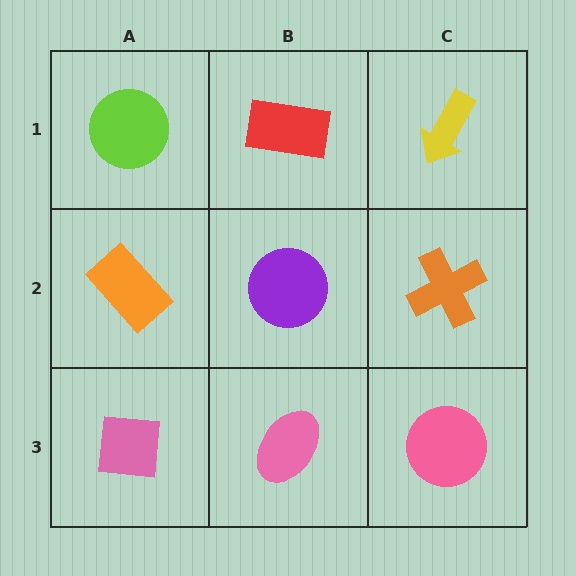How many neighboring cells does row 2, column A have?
3.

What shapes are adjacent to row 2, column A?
A lime circle (row 1, column A), a pink square (row 3, column A), a purple circle (row 2, column B).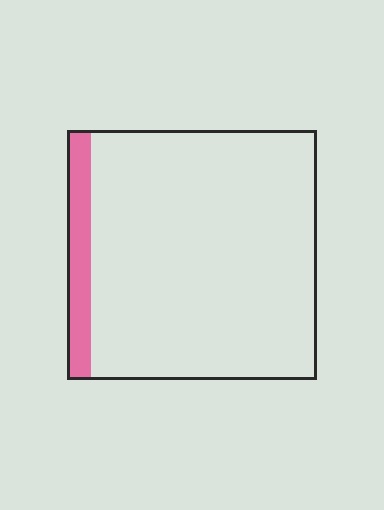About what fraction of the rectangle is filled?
About one tenth (1/10).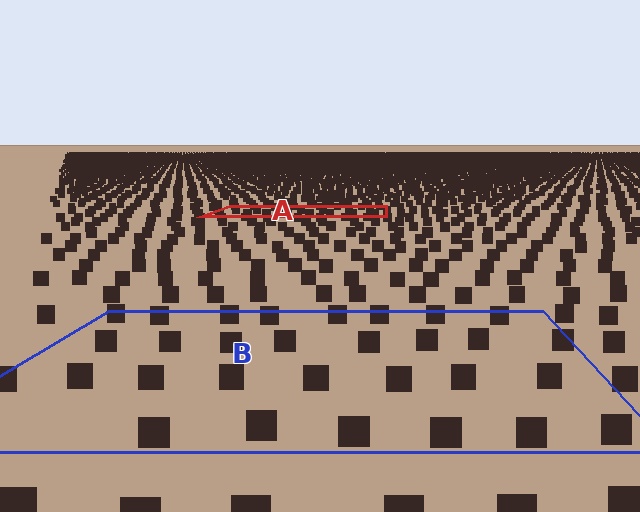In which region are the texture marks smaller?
The texture marks are smaller in region A, because it is farther away.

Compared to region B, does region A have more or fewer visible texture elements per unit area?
Region A has more texture elements per unit area — they are packed more densely because it is farther away.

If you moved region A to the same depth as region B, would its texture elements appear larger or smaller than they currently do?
They would appear larger. At a closer depth, the same texture elements are projected at a bigger on-screen size.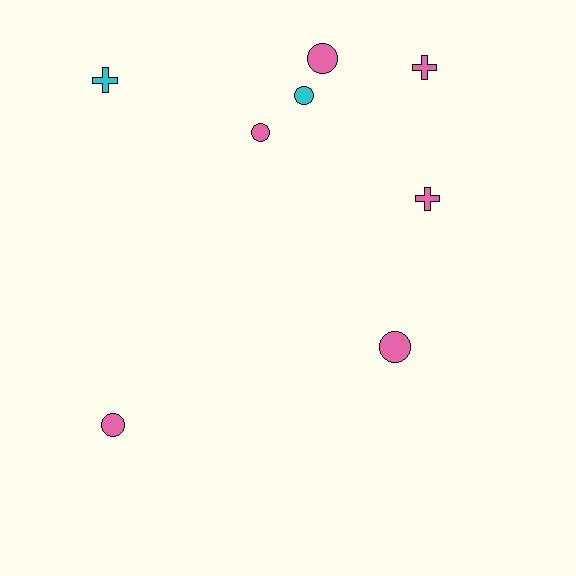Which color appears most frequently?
Pink, with 6 objects.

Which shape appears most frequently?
Circle, with 5 objects.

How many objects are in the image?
There are 8 objects.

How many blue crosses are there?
There are no blue crosses.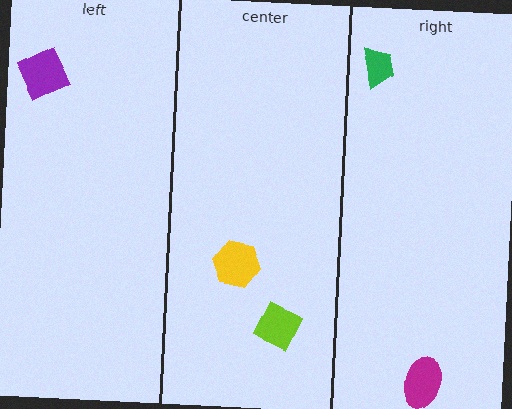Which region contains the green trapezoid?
The right region.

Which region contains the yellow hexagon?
The center region.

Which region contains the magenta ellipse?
The right region.